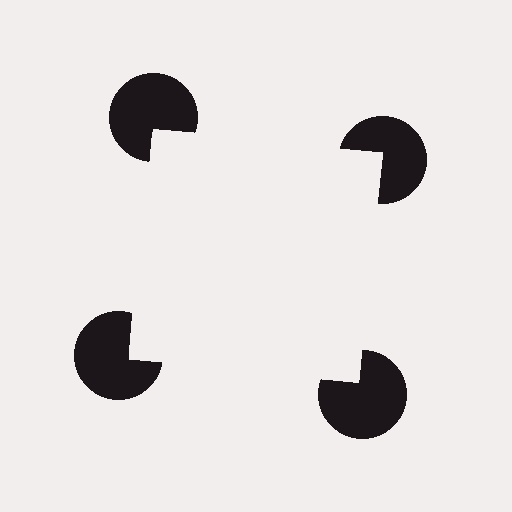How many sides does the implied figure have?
4 sides.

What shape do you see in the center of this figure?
An illusory square — its edges are inferred from the aligned wedge cuts in the pac-man discs, not physically drawn.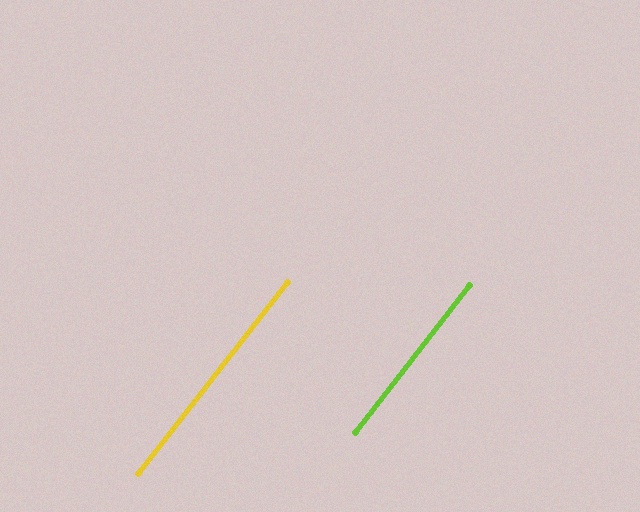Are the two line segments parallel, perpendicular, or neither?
Parallel — their directions differ by only 0.3°.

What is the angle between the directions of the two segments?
Approximately 0 degrees.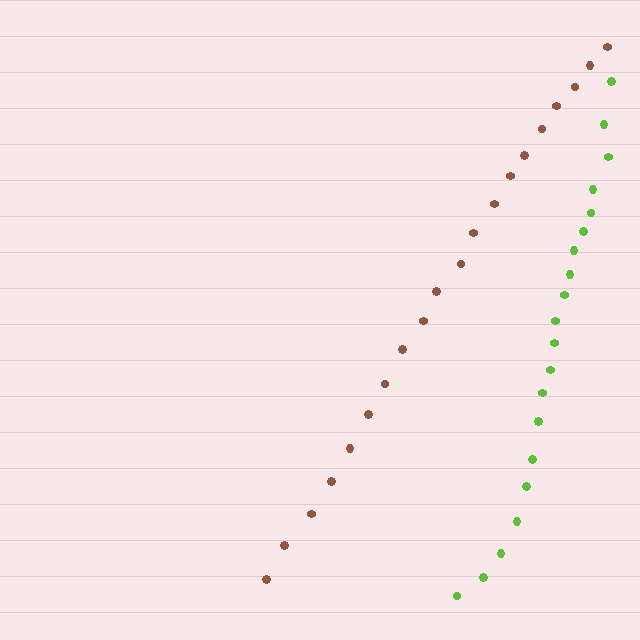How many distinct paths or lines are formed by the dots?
There are 2 distinct paths.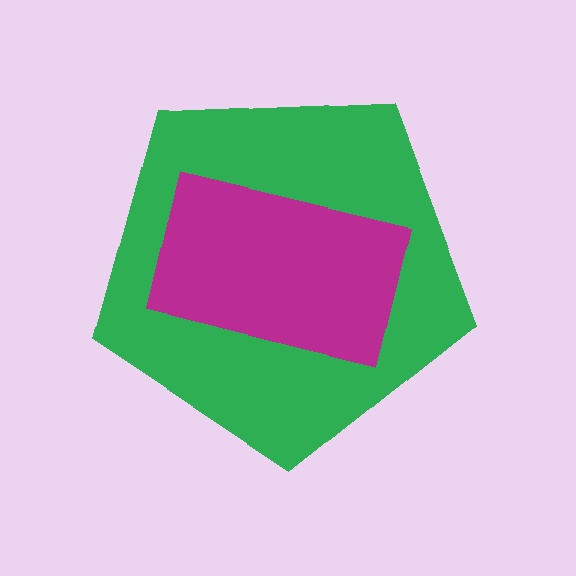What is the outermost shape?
The green pentagon.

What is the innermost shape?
The magenta rectangle.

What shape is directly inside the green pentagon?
The magenta rectangle.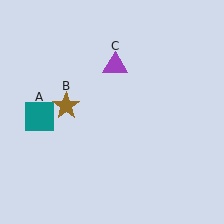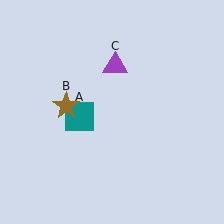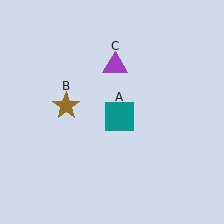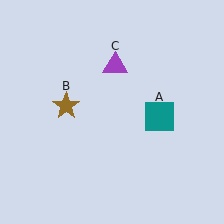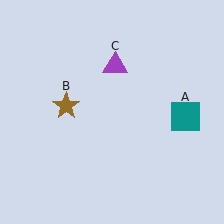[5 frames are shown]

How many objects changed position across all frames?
1 object changed position: teal square (object A).